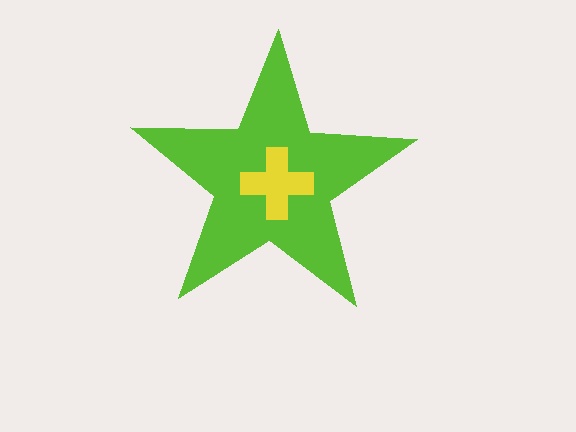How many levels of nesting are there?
2.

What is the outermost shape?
The lime star.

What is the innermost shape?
The yellow cross.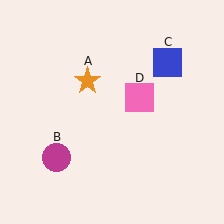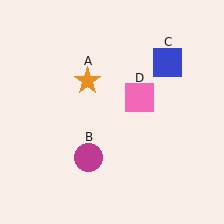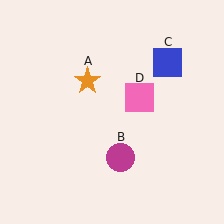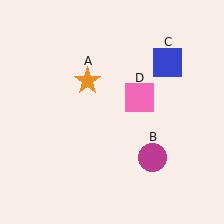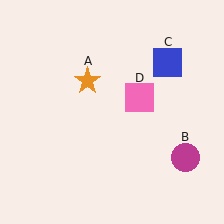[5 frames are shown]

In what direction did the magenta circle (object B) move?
The magenta circle (object B) moved right.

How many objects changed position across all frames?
1 object changed position: magenta circle (object B).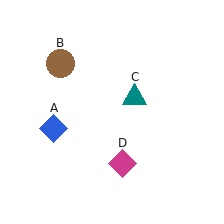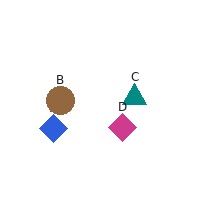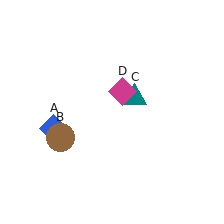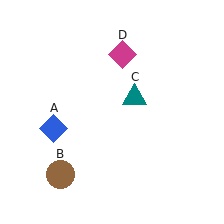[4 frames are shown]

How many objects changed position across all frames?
2 objects changed position: brown circle (object B), magenta diamond (object D).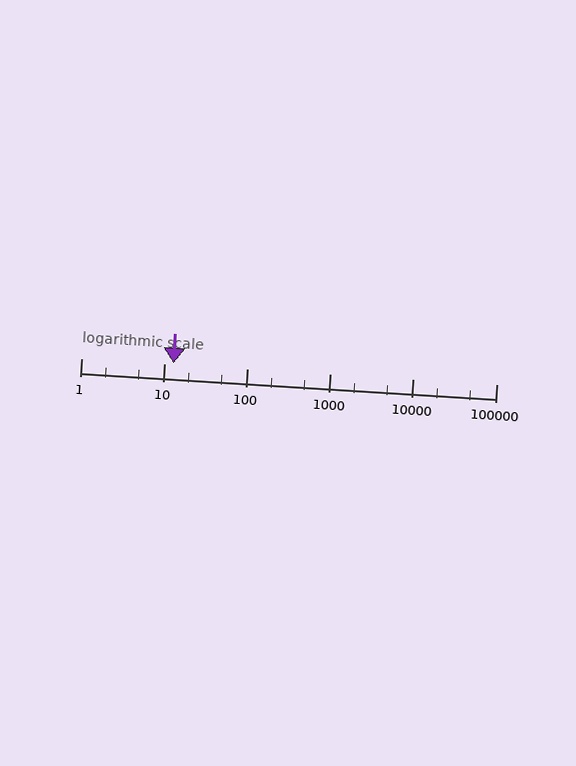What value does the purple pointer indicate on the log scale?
The pointer indicates approximately 13.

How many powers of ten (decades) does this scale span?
The scale spans 5 decades, from 1 to 100000.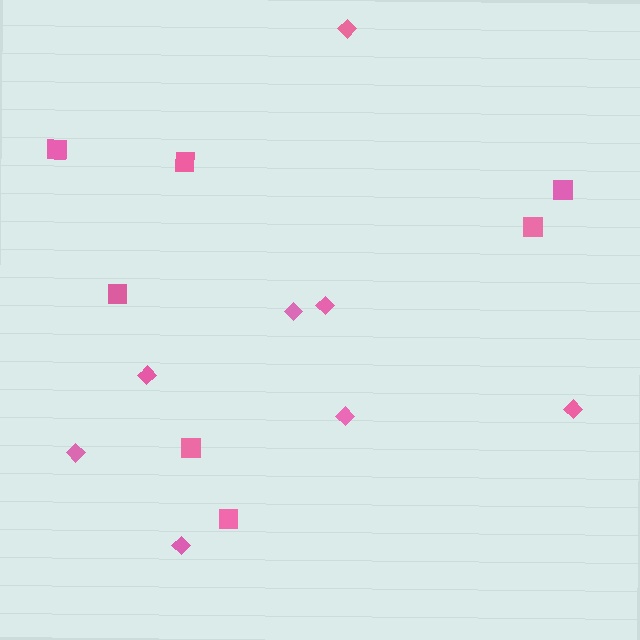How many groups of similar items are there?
There are 2 groups: one group of squares (7) and one group of diamonds (8).